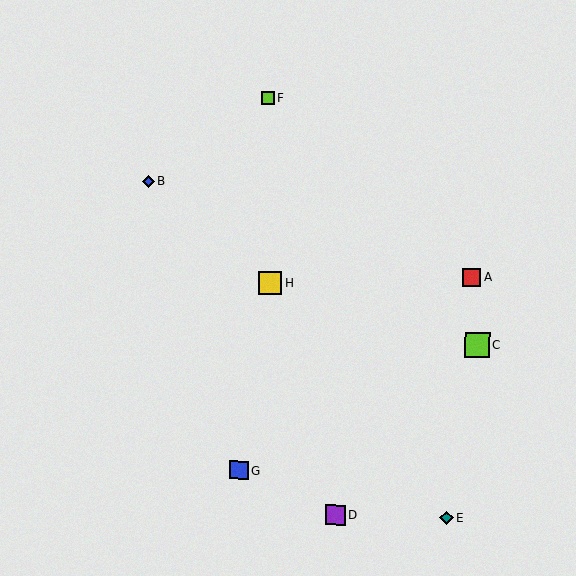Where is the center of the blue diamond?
The center of the blue diamond is at (148, 181).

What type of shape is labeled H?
Shape H is a yellow square.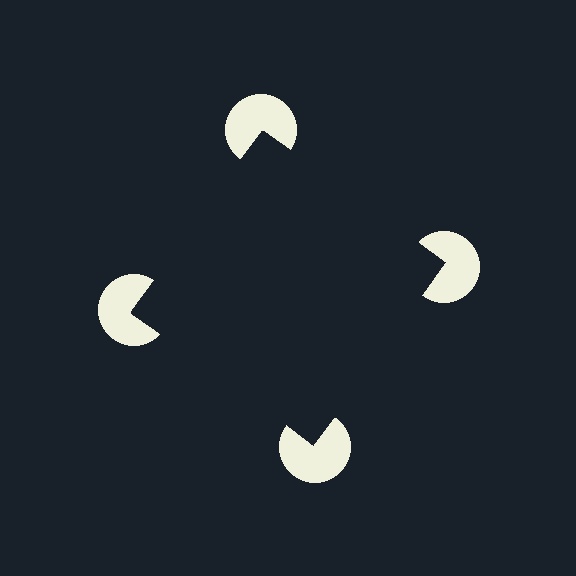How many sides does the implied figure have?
4 sides.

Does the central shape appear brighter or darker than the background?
It typically appears slightly darker than the background, even though no actual brightness change is drawn.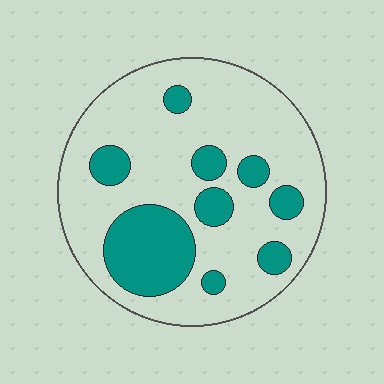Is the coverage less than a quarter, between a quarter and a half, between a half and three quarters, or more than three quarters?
Less than a quarter.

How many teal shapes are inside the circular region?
9.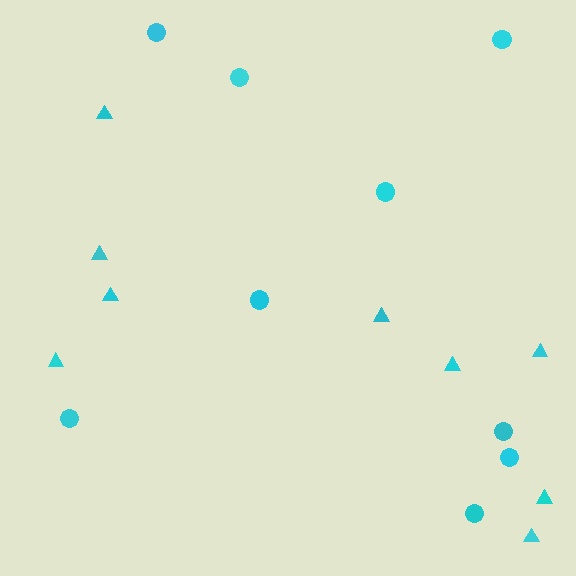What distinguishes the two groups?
There are 2 groups: one group of circles (9) and one group of triangles (9).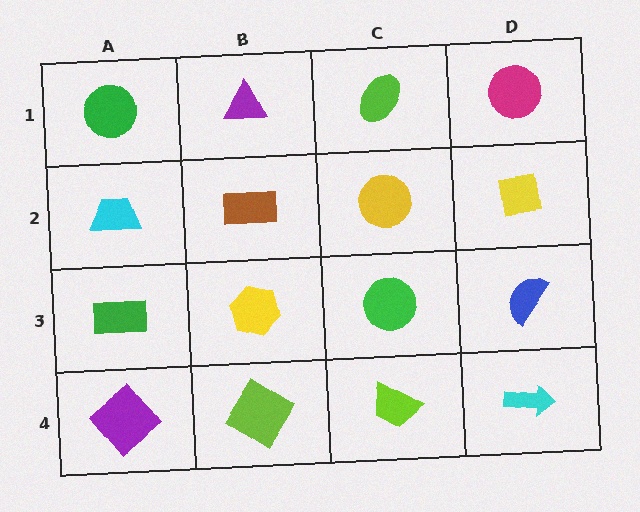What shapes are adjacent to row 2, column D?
A magenta circle (row 1, column D), a blue semicircle (row 3, column D), a yellow circle (row 2, column C).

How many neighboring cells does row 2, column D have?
3.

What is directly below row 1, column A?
A cyan trapezoid.